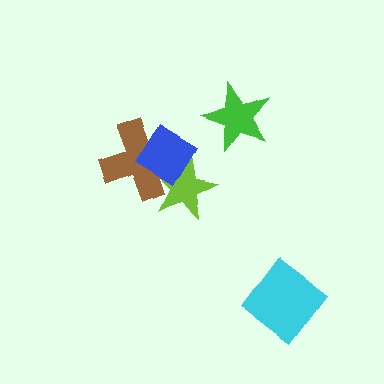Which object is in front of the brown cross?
The blue diamond is in front of the brown cross.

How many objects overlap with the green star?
0 objects overlap with the green star.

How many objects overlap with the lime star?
2 objects overlap with the lime star.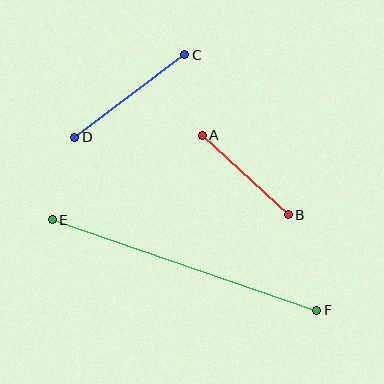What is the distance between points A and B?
The distance is approximately 117 pixels.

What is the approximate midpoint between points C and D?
The midpoint is at approximately (130, 96) pixels.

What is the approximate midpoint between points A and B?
The midpoint is at approximately (245, 175) pixels.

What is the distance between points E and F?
The distance is approximately 280 pixels.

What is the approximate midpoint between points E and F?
The midpoint is at approximately (185, 265) pixels.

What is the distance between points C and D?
The distance is approximately 137 pixels.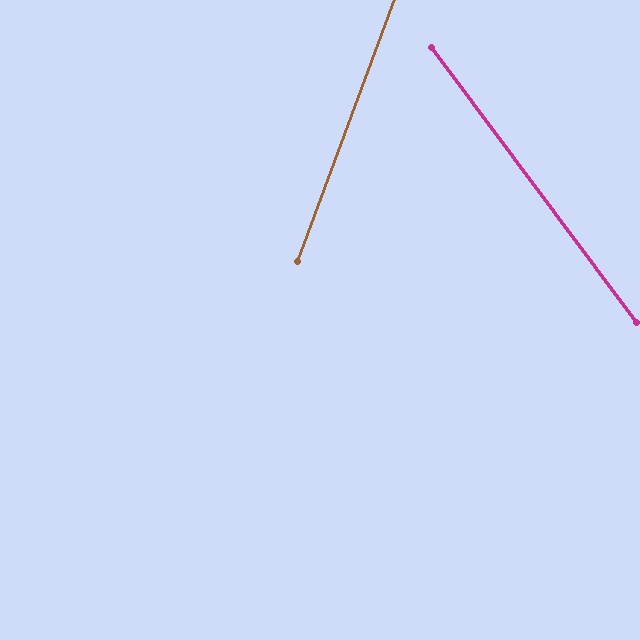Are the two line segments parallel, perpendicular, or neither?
Neither parallel nor perpendicular — they differ by about 57°.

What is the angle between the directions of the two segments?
Approximately 57 degrees.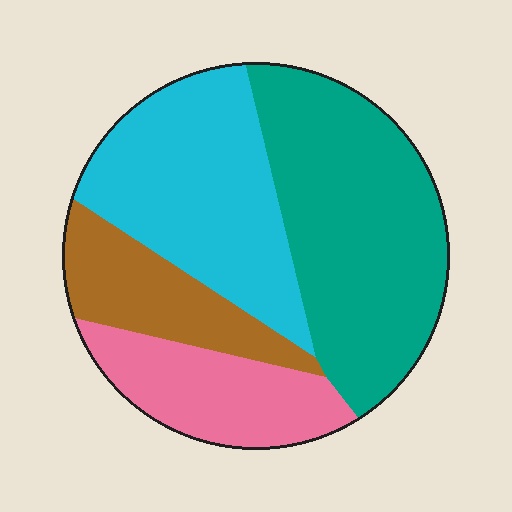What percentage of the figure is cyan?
Cyan covers 30% of the figure.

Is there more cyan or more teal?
Teal.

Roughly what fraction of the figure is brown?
Brown covers around 15% of the figure.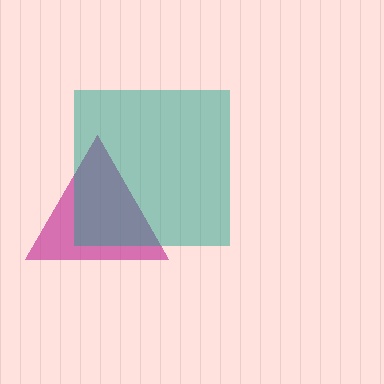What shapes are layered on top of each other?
The layered shapes are: a magenta triangle, a teal square.